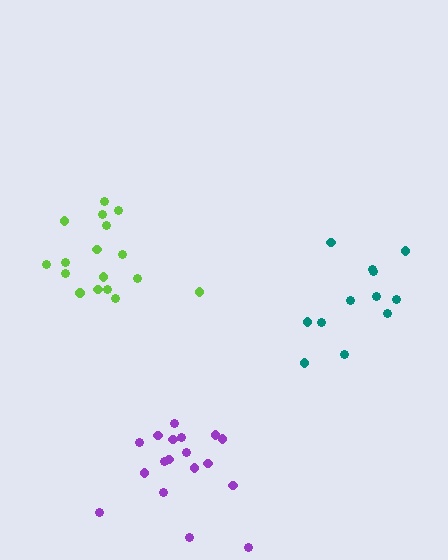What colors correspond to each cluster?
The clusters are colored: lime, teal, purple.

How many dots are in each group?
Group 1: 17 dots, Group 2: 12 dots, Group 3: 18 dots (47 total).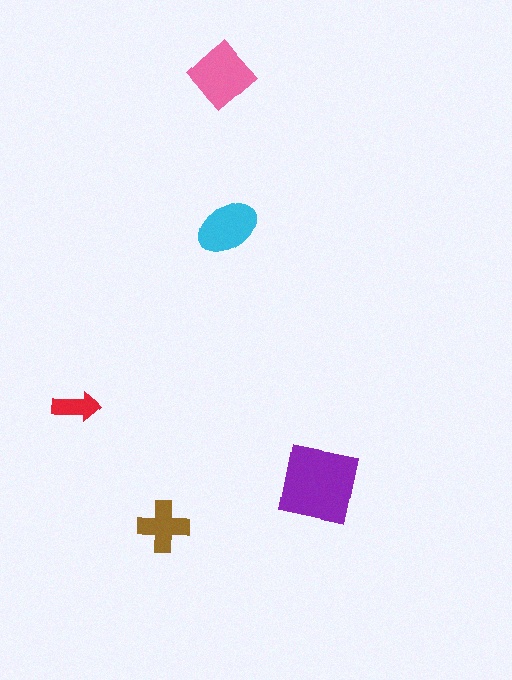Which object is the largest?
The purple square.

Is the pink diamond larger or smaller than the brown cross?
Larger.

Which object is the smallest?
The red arrow.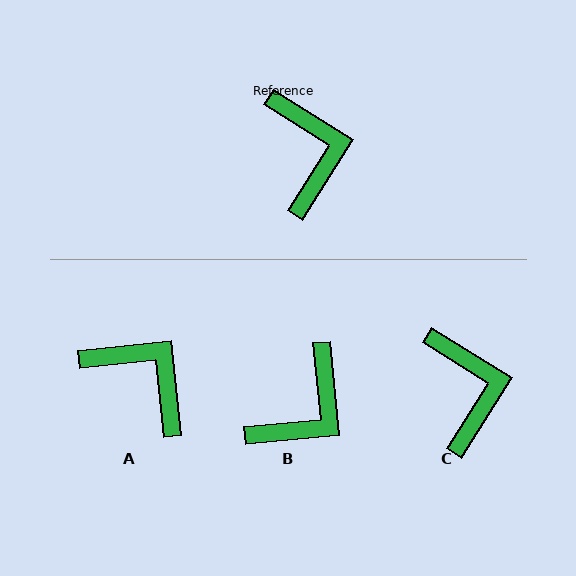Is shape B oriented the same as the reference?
No, it is off by about 52 degrees.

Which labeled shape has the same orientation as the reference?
C.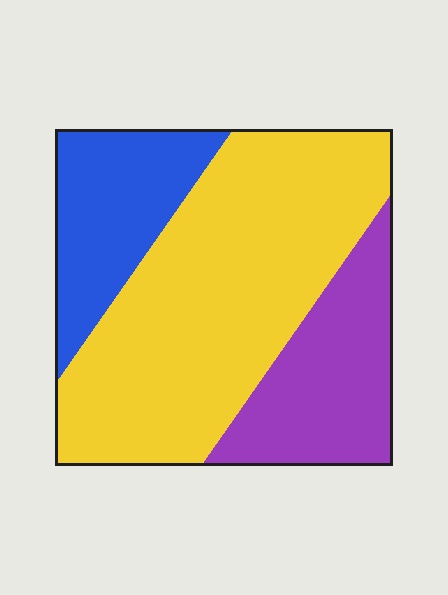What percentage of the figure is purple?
Purple covers roughly 25% of the figure.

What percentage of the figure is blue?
Blue covers around 20% of the figure.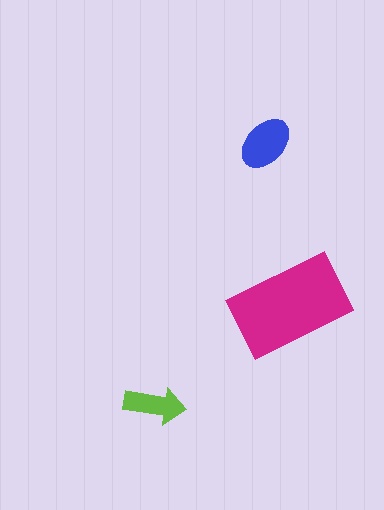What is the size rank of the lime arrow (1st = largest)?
3rd.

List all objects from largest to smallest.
The magenta rectangle, the blue ellipse, the lime arrow.